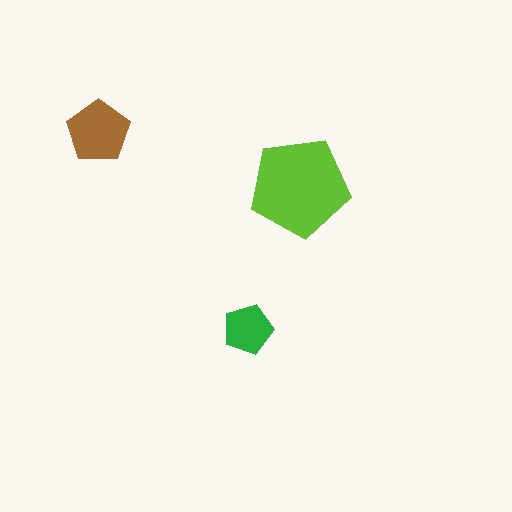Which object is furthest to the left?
The brown pentagon is leftmost.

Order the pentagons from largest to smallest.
the lime one, the brown one, the green one.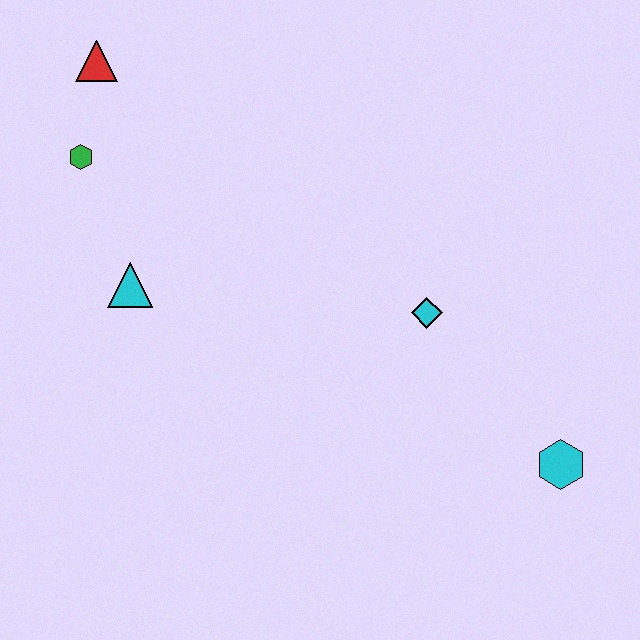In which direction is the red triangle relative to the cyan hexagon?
The red triangle is to the left of the cyan hexagon.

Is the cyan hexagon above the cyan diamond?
No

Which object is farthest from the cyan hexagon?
The red triangle is farthest from the cyan hexagon.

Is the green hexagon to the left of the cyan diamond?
Yes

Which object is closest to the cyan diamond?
The cyan hexagon is closest to the cyan diamond.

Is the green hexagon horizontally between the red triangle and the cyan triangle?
No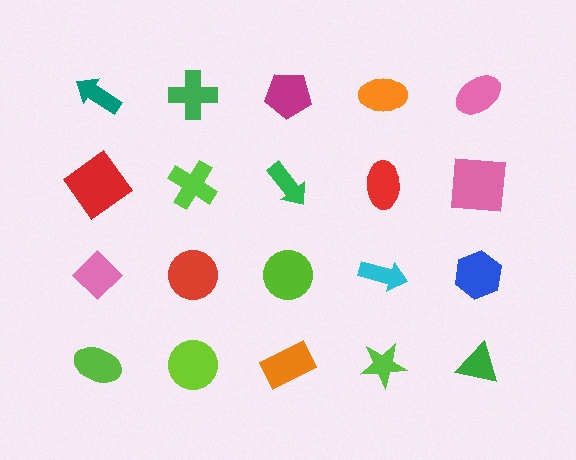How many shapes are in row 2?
5 shapes.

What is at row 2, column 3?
A green arrow.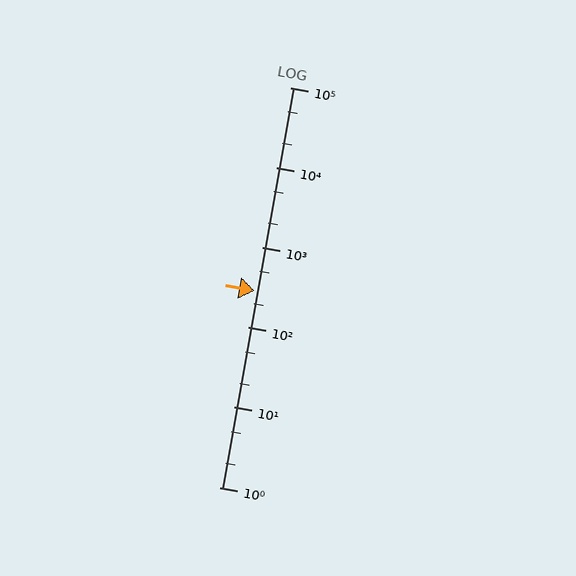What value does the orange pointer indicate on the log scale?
The pointer indicates approximately 290.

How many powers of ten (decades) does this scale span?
The scale spans 5 decades, from 1 to 100000.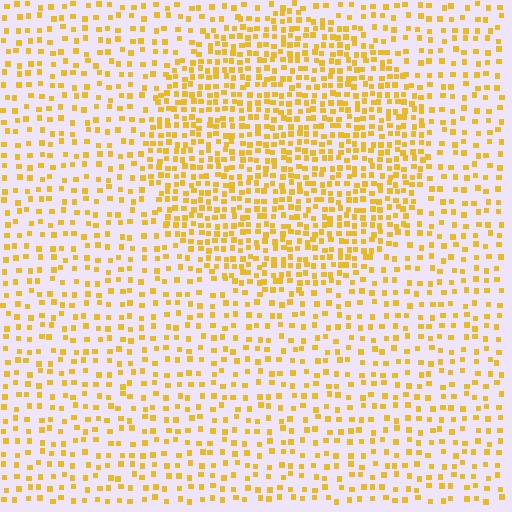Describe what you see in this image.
The image contains small yellow elements arranged at two different densities. A circle-shaped region is visible where the elements are more densely packed than the surrounding area.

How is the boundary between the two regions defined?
The boundary is defined by a change in element density (approximately 2.0x ratio). All elements are the same color, size, and shape.